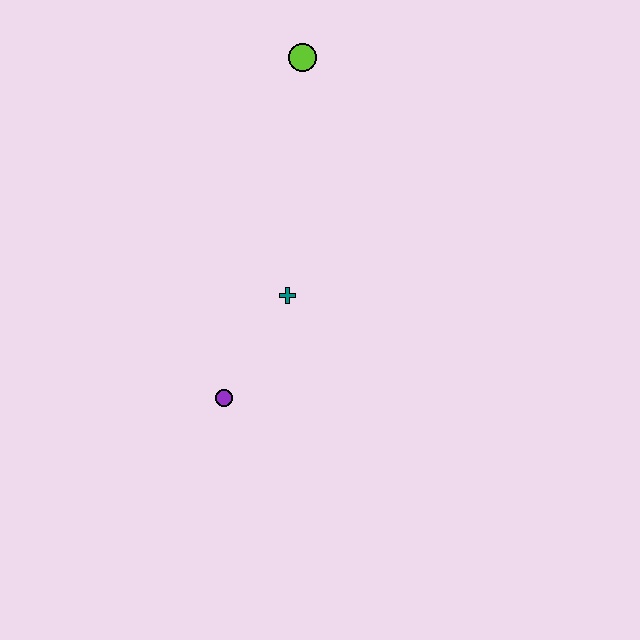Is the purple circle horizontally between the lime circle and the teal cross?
No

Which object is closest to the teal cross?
The purple circle is closest to the teal cross.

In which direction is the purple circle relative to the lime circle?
The purple circle is below the lime circle.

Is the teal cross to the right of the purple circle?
Yes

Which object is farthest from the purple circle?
The lime circle is farthest from the purple circle.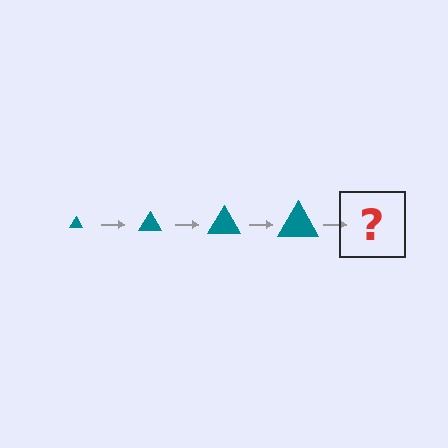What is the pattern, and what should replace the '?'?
The pattern is that the triangle gets progressively larger each step. The '?' should be a teal triangle, larger than the previous one.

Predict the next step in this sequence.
The next step is a teal triangle, larger than the previous one.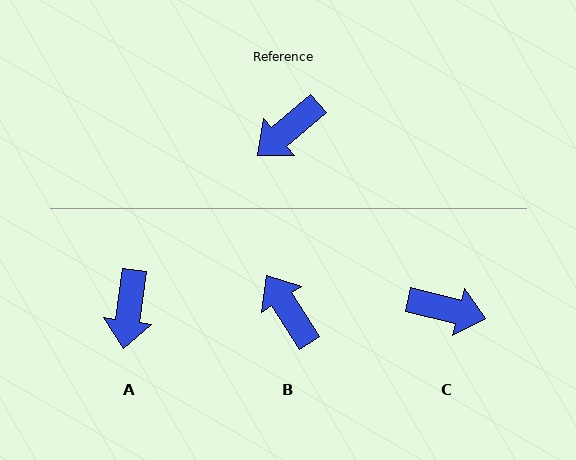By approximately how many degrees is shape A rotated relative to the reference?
Approximately 42 degrees counter-clockwise.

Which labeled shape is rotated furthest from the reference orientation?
C, about 125 degrees away.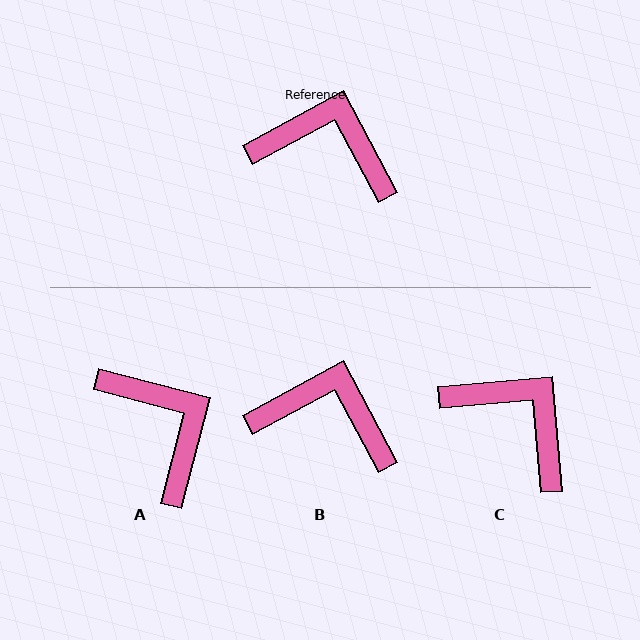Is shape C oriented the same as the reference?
No, it is off by about 23 degrees.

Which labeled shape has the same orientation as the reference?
B.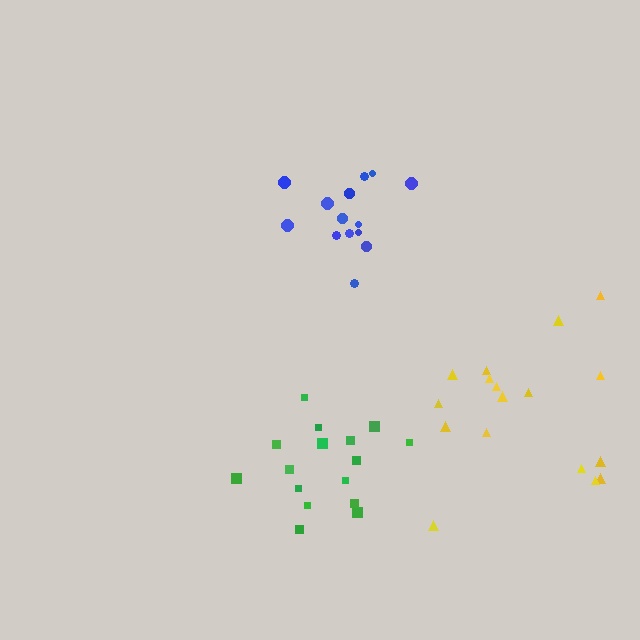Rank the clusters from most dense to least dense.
blue, green, yellow.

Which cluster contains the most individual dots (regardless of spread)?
Yellow (17).